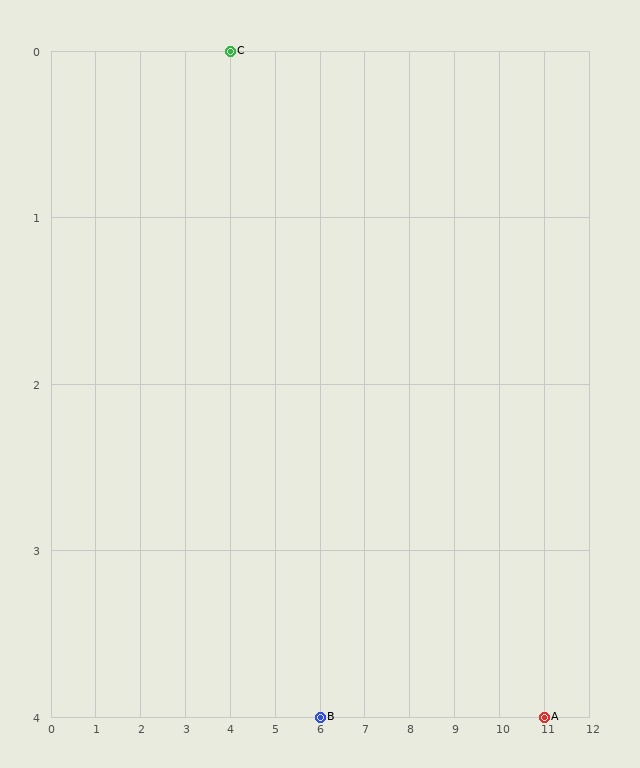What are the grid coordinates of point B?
Point B is at grid coordinates (6, 4).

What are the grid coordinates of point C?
Point C is at grid coordinates (4, 0).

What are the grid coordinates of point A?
Point A is at grid coordinates (11, 4).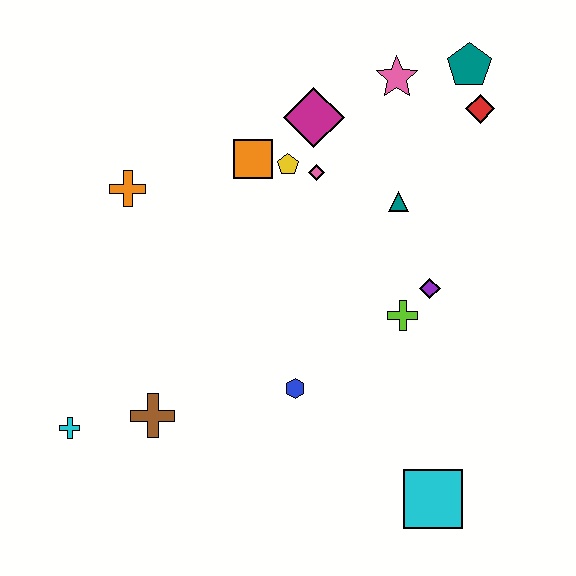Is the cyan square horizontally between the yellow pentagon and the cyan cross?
No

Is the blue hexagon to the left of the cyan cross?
No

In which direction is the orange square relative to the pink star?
The orange square is to the left of the pink star.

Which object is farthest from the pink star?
The cyan cross is farthest from the pink star.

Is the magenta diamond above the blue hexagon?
Yes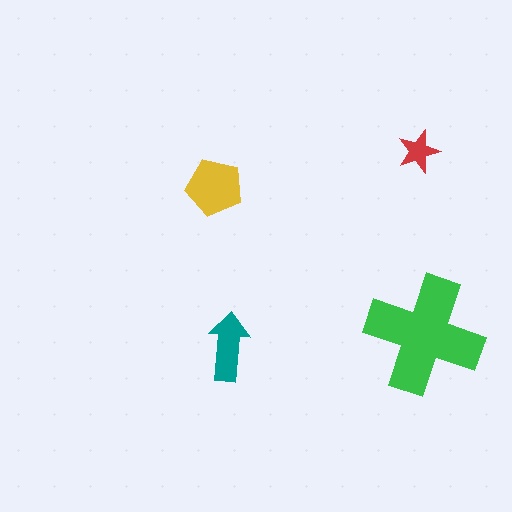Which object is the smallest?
The red star.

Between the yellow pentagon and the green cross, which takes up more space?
The green cross.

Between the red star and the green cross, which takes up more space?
The green cross.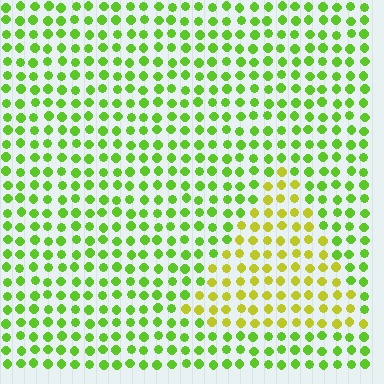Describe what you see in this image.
The image is filled with small lime elements in a uniform arrangement. A triangle-shaped region is visible where the elements are tinted to a slightly different hue, forming a subtle color boundary.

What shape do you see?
I see a triangle.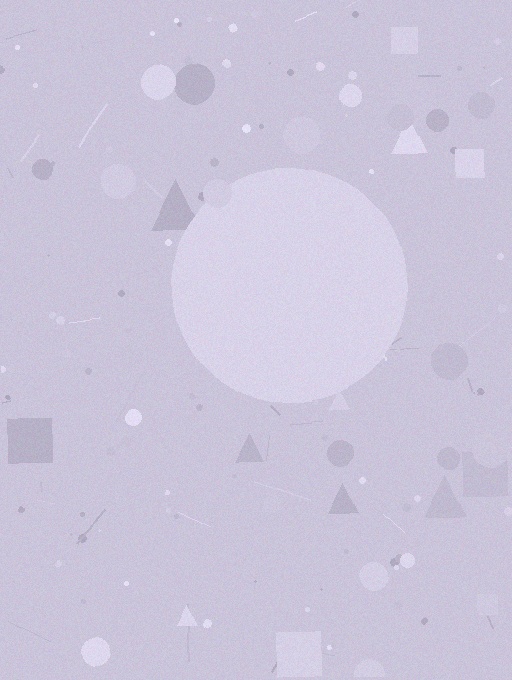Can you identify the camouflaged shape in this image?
The camouflaged shape is a circle.